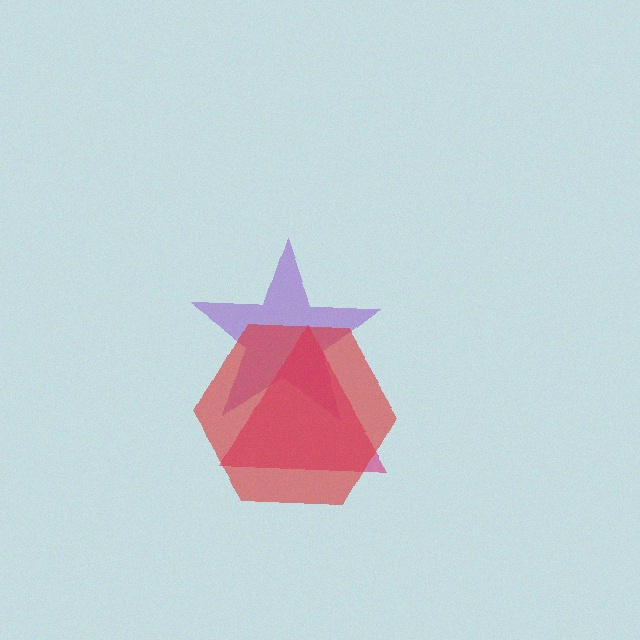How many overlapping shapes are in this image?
There are 3 overlapping shapes in the image.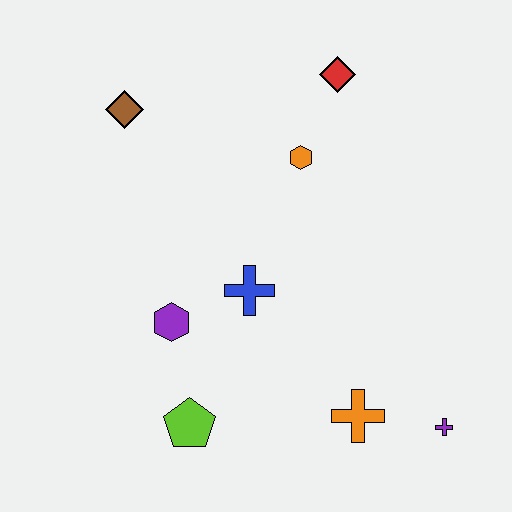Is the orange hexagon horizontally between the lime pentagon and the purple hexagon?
No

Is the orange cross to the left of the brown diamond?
No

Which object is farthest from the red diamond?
The lime pentagon is farthest from the red diamond.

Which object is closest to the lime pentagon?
The purple hexagon is closest to the lime pentagon.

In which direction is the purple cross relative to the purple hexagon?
The purple cross is to the right of the purple hexagon.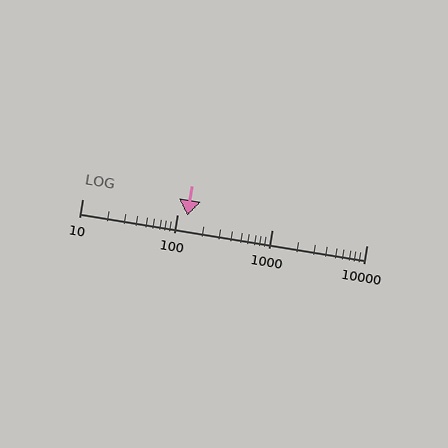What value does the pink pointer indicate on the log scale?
The pointer indicates approximately 130.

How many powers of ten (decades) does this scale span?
The scale spans 3 decades, from 10 to 10000.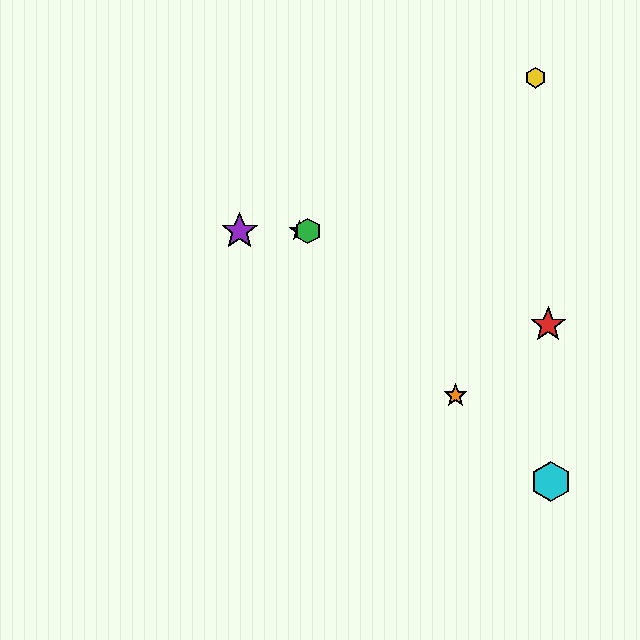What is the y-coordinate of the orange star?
The orange star is at y≈396.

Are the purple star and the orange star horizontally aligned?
No, the purple star is at y≈231 and the orange star is at y≈396.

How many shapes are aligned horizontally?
3 shapes (the blue star, the green hexagon, the purple star) are aligned horizontally.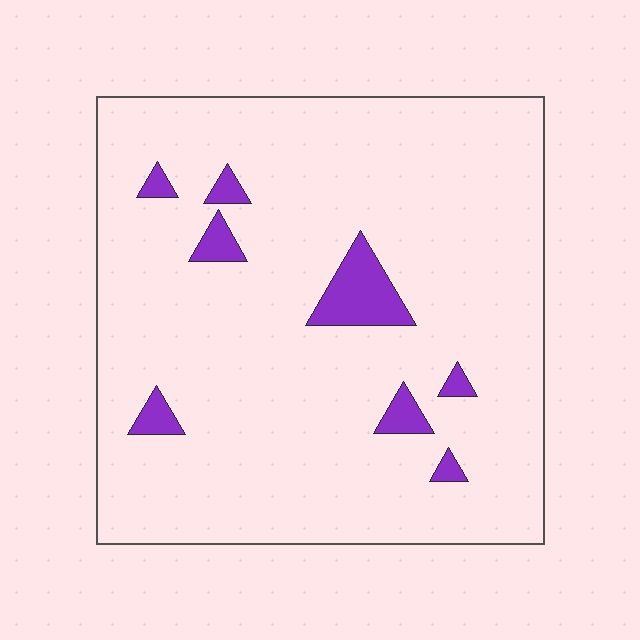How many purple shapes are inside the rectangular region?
8.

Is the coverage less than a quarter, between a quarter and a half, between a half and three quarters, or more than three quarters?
Less than a quarter.